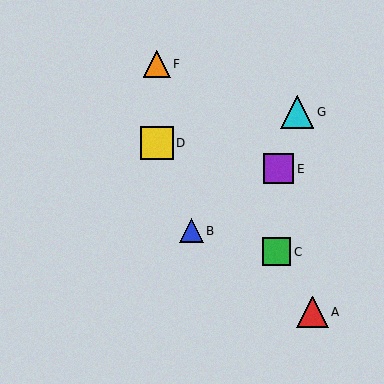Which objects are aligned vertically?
Objects D, F are aligned vertically.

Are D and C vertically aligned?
No, D is at x≈157 and C is at x≈277.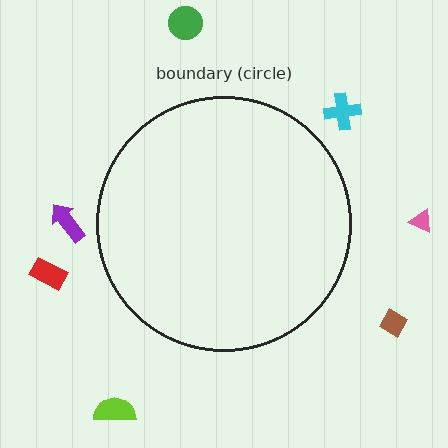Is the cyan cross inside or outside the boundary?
Outside.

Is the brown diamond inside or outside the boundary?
Outside.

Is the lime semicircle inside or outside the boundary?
Outside.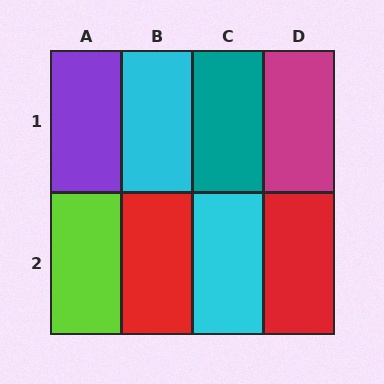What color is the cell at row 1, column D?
Magenta.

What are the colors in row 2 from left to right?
Lime, red, cyan, red.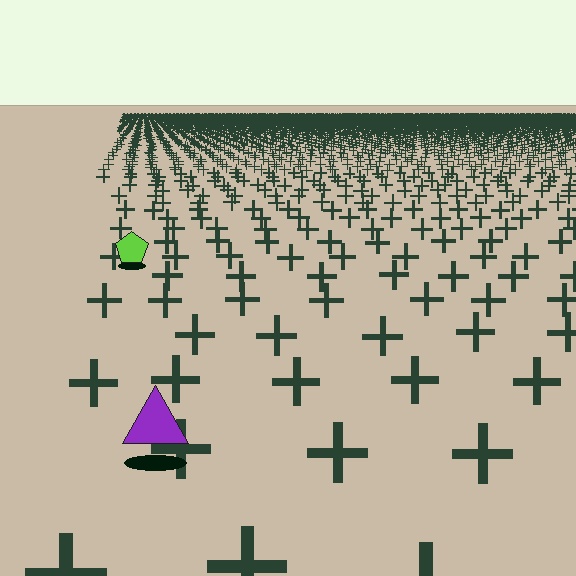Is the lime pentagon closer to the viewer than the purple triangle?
No. The purple triangle is closer — you can tell from the texture gradient: the ground texture is coarser near it.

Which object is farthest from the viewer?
The lime pentagon is farthest from the viewer. It appears smaller and the ground texture around it is denser.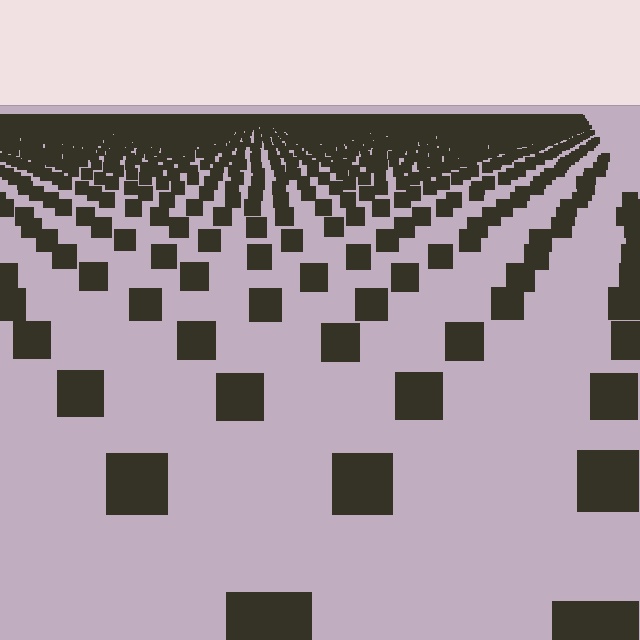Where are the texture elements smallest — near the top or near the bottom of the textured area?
Near the top.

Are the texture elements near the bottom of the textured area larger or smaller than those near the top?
Larger. Near the bottom, elements are closer to the viewer and appear at a bigger on-screen size.